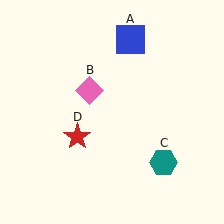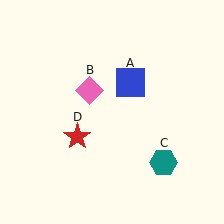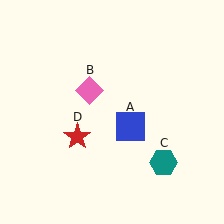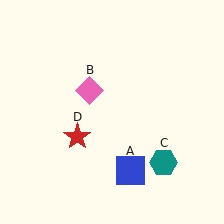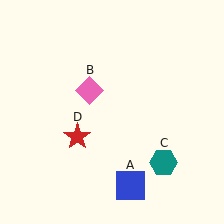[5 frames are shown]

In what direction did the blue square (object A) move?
The blue square (object A) moved down.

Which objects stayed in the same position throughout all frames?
Pink diamond (object B) and teal hexagon (object C) and red star (object D) remained stationary.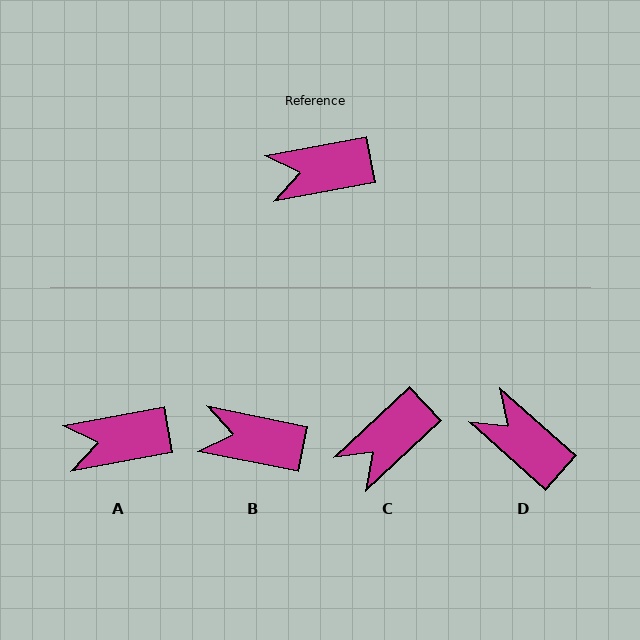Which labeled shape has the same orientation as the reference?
A.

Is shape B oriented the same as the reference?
No, it is off by about 22 degrees.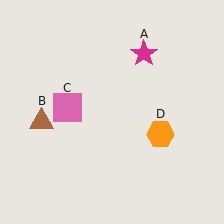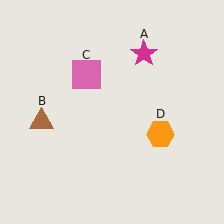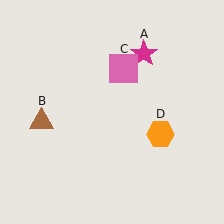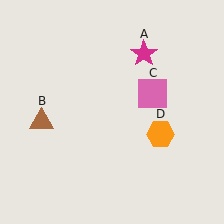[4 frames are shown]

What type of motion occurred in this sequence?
The pink square (object C) rotated clockwise around the center of the scene.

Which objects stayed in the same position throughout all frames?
Magenta star (object A) and brown triangle (object B) and orange hexagon (object D) remained stationary.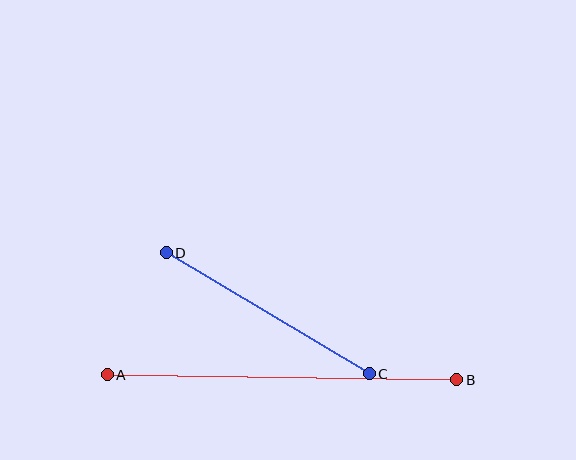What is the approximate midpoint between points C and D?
The midpoint is at approximately (268, 313) pixels.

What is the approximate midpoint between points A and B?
The midpoint is at approximately (282, 377) pixels.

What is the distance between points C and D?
The distance is approximately 236 pixels.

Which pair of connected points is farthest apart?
Points A and B are farthest apart.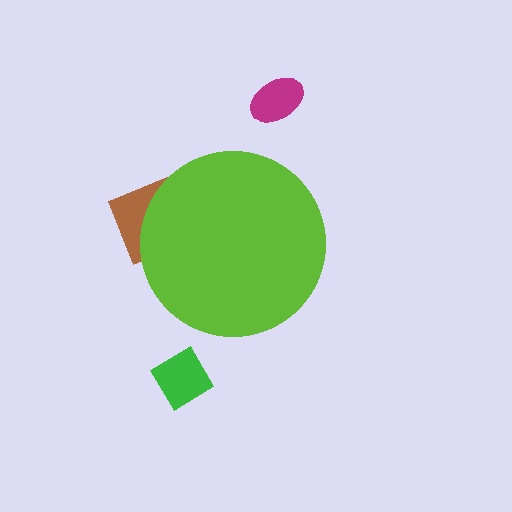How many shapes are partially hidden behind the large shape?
1 shape is partially hidden.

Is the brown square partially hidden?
Yes, the brown square is partially hidden behind the lime circle.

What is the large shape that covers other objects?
A lime circle.